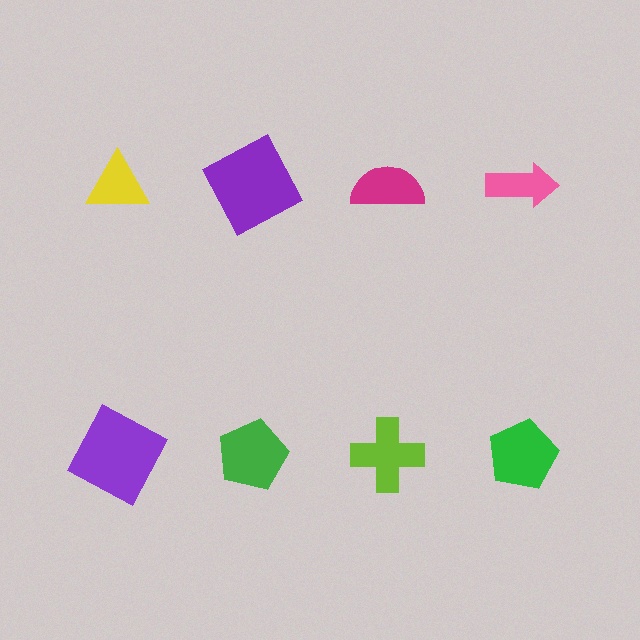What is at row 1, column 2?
A purple square.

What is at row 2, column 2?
A green pentagon.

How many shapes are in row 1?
4 shapes.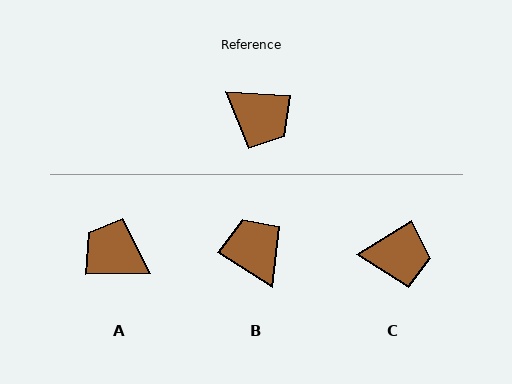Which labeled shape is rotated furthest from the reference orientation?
A, about 175 degrees away.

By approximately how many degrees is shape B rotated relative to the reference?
Approximately 152 degrees counter-clockwise.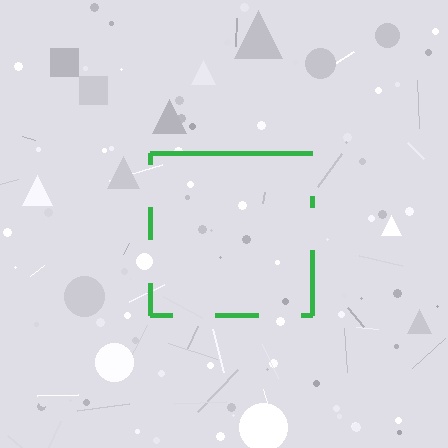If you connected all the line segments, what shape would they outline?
They would outline a square.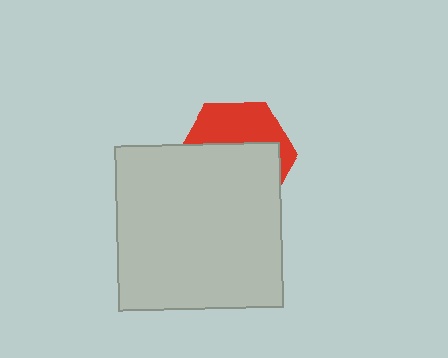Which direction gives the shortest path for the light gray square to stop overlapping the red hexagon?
Moving down gives the shortest separation.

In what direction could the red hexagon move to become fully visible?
The red hexagon could move up. That would shift it out from behind the light gray square entirely.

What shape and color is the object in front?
The object in front is a light gray square.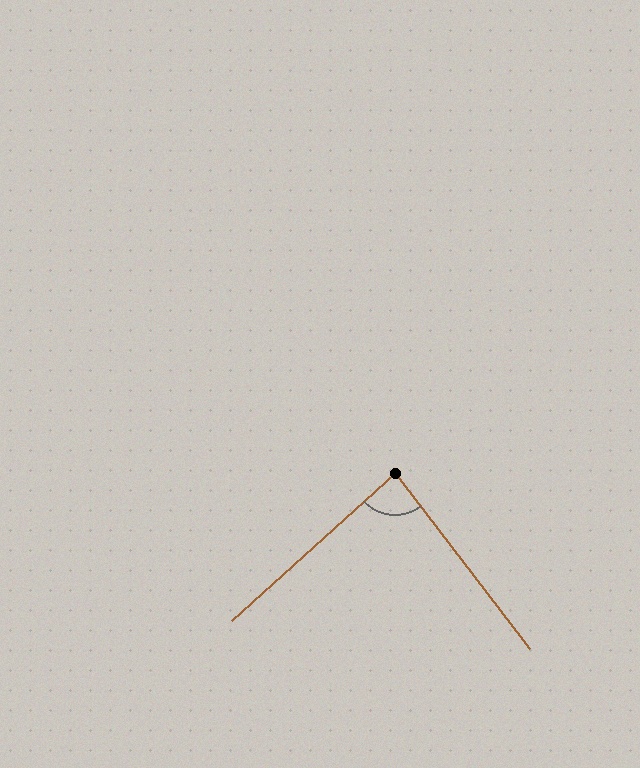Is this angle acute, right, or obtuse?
It is approximately a right angle.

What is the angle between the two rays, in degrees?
Approximately 85 degrees.